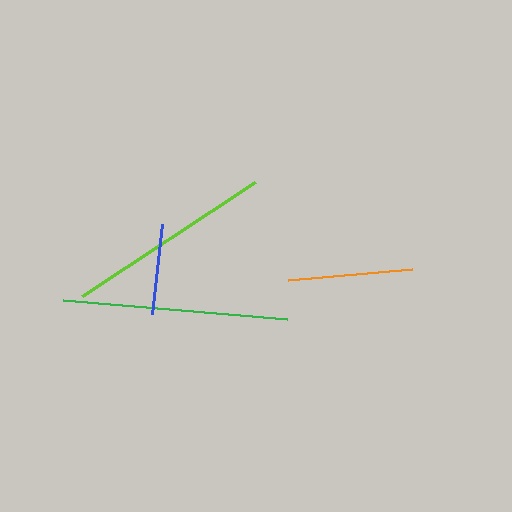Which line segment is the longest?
The green line is the longest at approximately 224 pixels.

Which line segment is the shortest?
The blue line is the shortest at approximately 91 pixels.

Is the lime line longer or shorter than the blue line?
The lime line is longer than the blue line.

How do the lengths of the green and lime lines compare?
The green and lime lines are approximately the same length.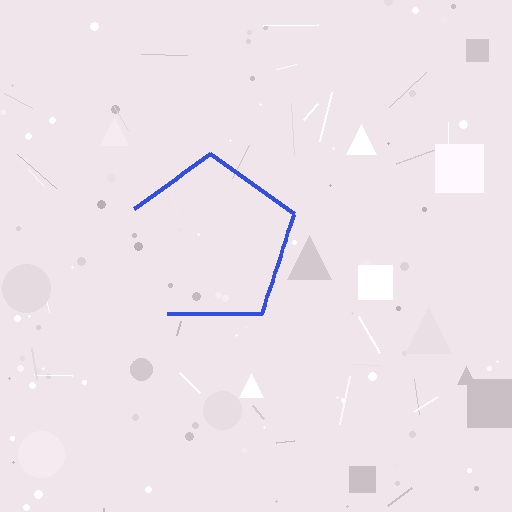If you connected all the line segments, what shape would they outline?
They would outline a pentagon.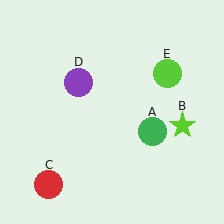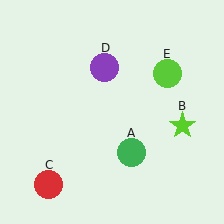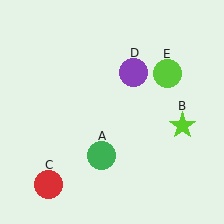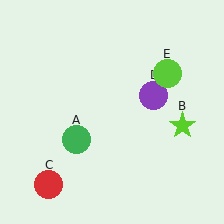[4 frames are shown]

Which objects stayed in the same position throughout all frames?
Lime star (object B) and red circle (object C) and lime circle (object E) remained stationary.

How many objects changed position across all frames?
2 objects changed position: green circle (object A), purple circle (object D).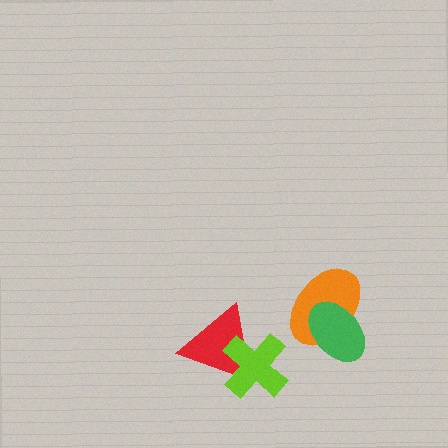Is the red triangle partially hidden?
Yes, it is partially covered by another shape.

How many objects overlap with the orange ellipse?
1 object overlaps with the orange ellipse.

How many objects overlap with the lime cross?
1 object overlaps with the lime cross.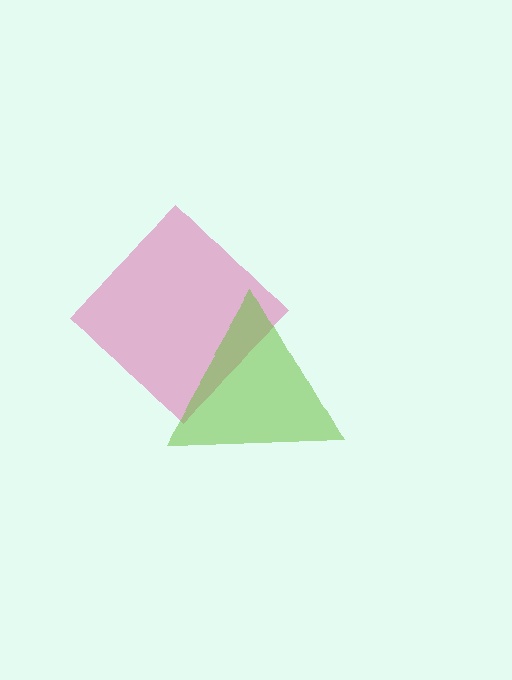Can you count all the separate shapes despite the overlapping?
Yes, there are 2 separate shapes.